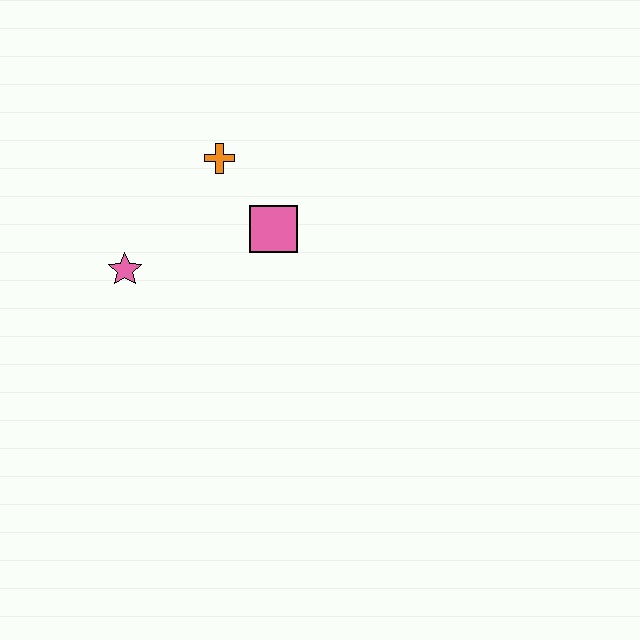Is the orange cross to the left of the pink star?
No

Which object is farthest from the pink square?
The pink star is farthest from the pink square.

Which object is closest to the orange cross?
The pink square is closest to the orange cross.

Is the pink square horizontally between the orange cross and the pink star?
No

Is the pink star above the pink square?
No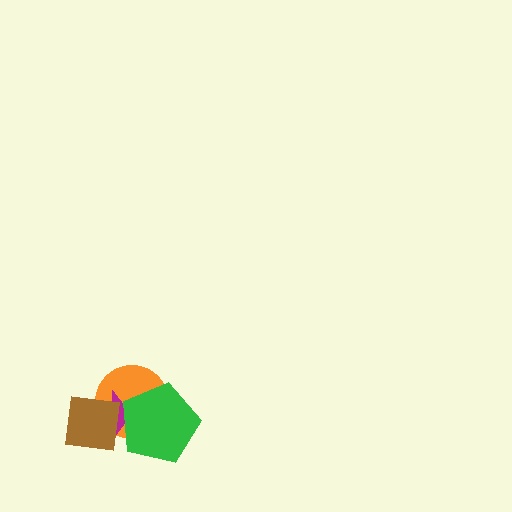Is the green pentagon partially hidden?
No, no other shape covers it.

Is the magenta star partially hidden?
Yes, it is partially covered by another shape.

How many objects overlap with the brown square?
3 objects overlap with the brown square.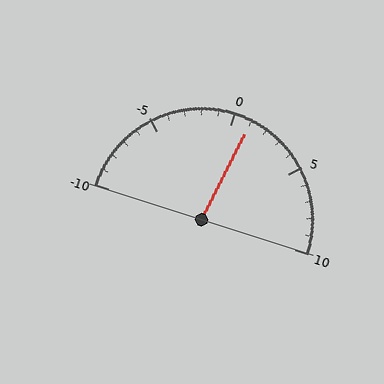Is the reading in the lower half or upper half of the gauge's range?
The reading is in the upper half of the range (-10 to 10).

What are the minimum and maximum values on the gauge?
The gauge ranges from -10 to 10.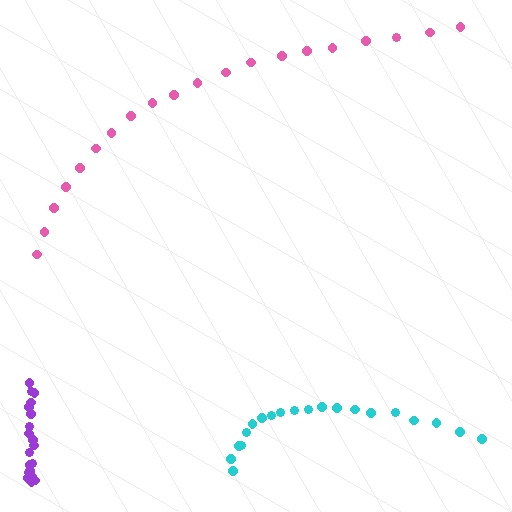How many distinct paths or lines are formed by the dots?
There are 3 distinct paths.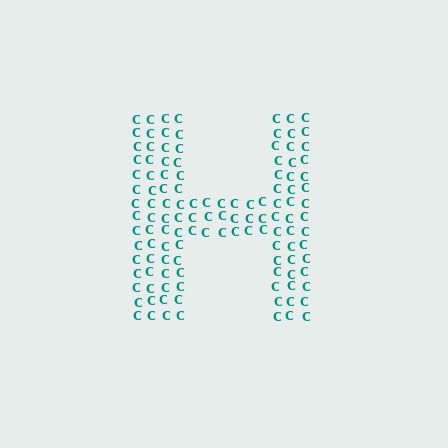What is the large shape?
The large shape is the letter H.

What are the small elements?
The small elements are letter C's.